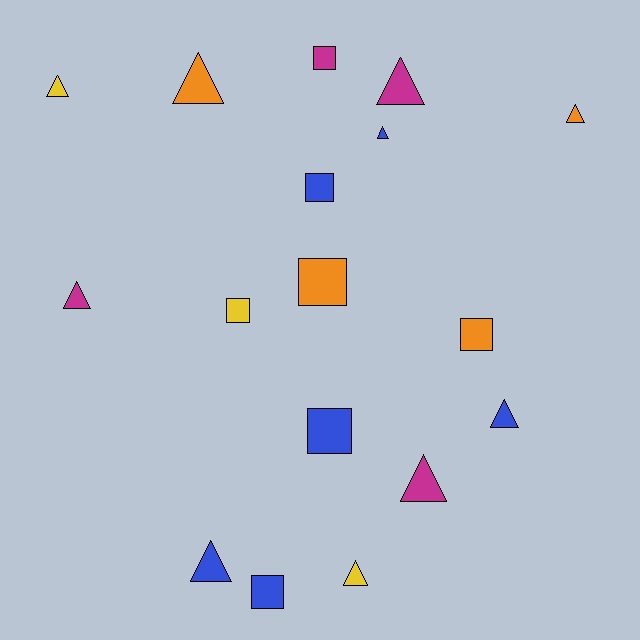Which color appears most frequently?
Blue, with 6 objects.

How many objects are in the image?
There are 17 objects.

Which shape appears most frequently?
Triangle, with 10 objects.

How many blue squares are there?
There are 3 blue squares.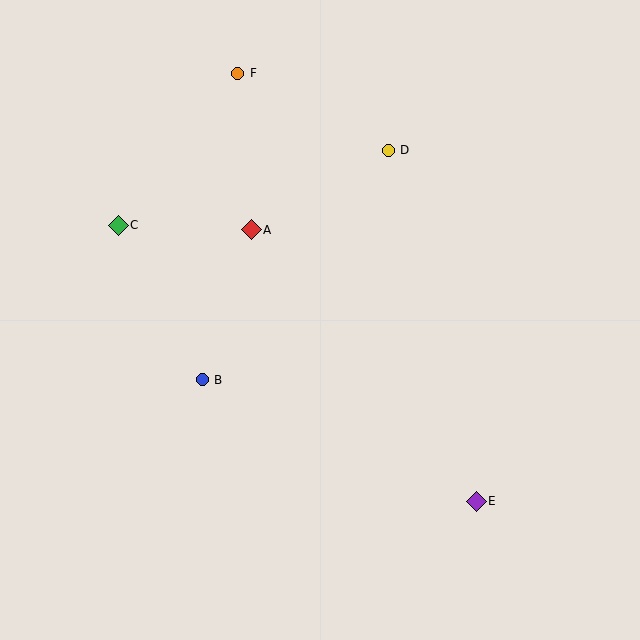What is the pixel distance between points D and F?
The distance between D and F is 169 pixels.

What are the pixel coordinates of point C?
Point C is at (118, 225).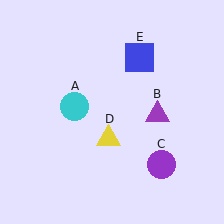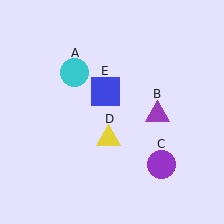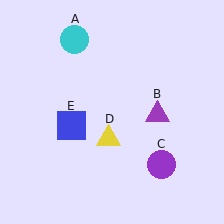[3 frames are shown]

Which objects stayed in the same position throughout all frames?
Purple triangle (object B) and purple circle (object C) and yellow triangle (object D) remained stationary.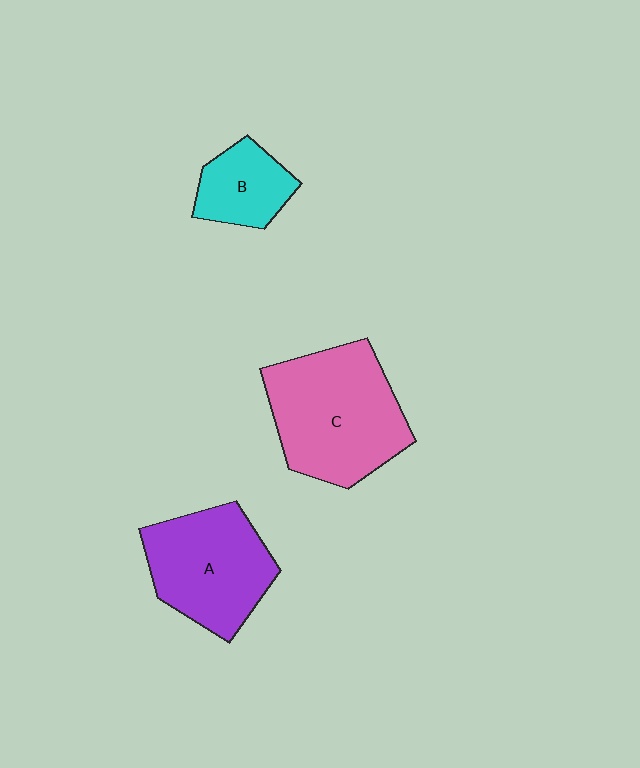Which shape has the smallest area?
Shape B (cyan).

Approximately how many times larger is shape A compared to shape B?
Approximately 1.9 times.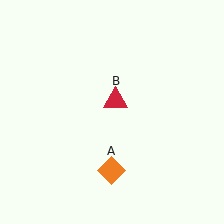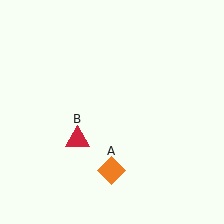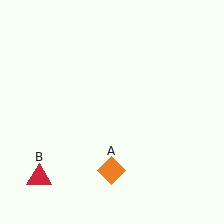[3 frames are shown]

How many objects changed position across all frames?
1 object changed position: red triangle (object B).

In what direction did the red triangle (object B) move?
The red triangle (object B) moved down and to the left.